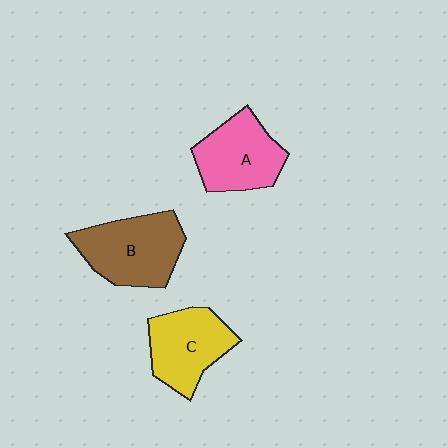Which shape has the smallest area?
Shape A (pink).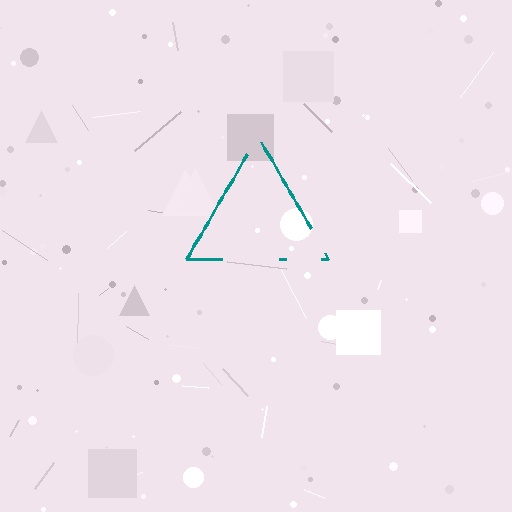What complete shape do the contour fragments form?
The contour fragments form a triangle.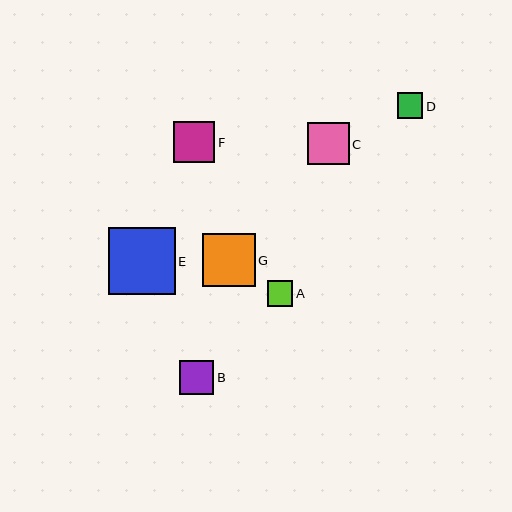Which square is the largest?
Square E is the largest with a size of approximately 67 pixels.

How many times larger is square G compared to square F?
Square G is approximately 1.3 times the size of square F.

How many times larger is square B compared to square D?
Square B is approximately 1.3 times the size of square D.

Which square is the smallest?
Square D is the smallest with a size of approximately 26 pixels.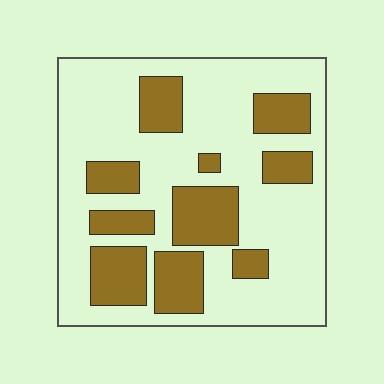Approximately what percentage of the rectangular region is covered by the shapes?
Approximately 30%.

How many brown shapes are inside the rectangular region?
10.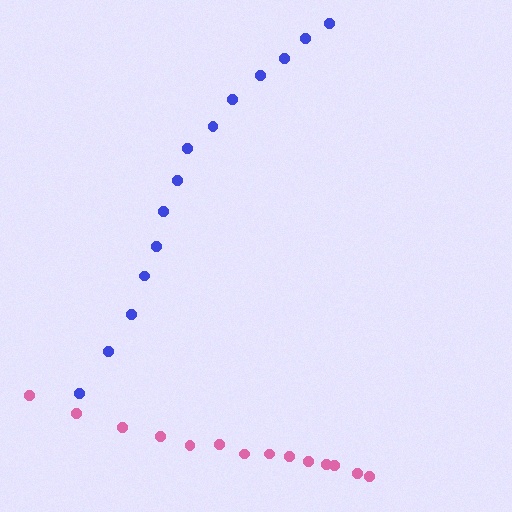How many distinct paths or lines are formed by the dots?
There are 2 distinct paths.